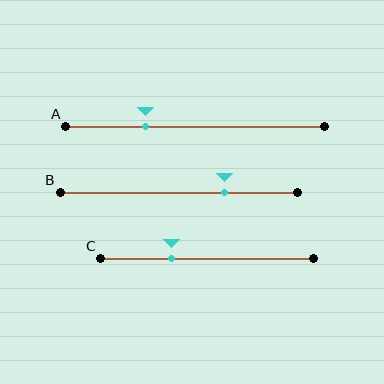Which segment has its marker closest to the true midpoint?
Segment C has its marker closest to the true midpoint.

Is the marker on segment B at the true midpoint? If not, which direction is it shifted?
No, the marker on segment B is shifted to the right by about 20% of the segment length.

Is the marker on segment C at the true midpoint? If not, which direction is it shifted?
No, the marker on segment C is shifted to the left by about 17% of the segment length.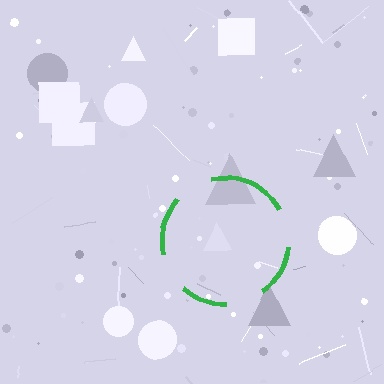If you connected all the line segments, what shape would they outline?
They would outline a circle.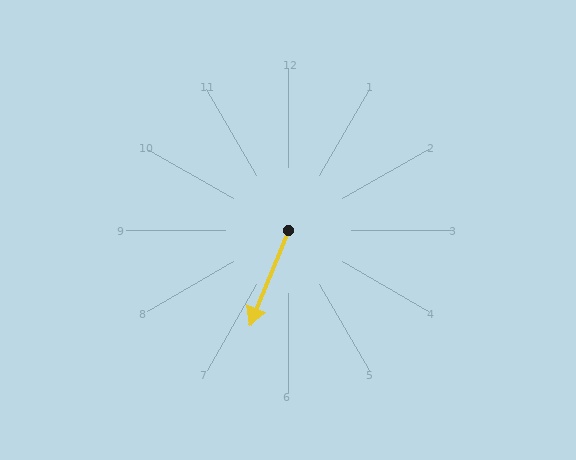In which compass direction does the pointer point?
South.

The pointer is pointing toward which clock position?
Roughly 7 o'clock.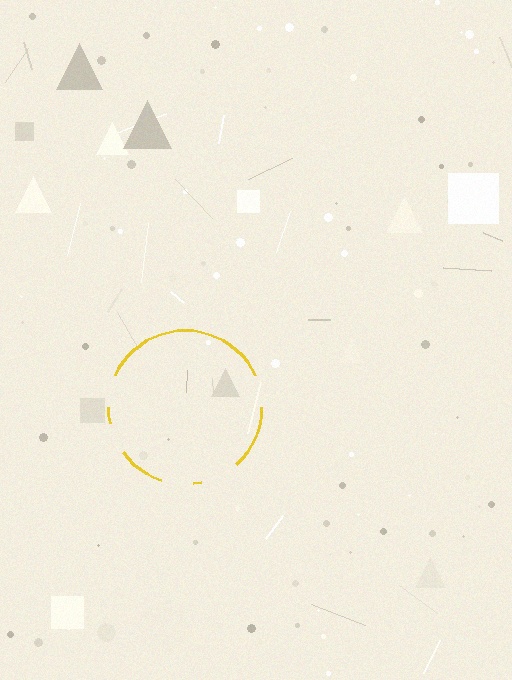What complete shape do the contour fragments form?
The contour fragments form a circle.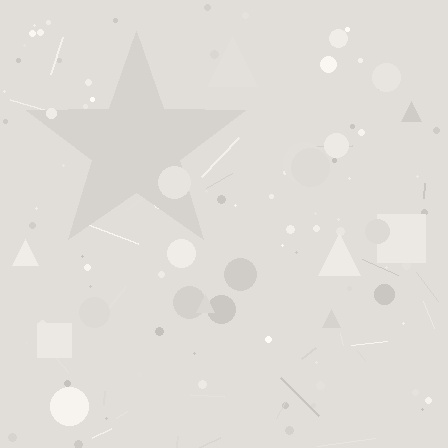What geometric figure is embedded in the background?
A star is embedded in the background.